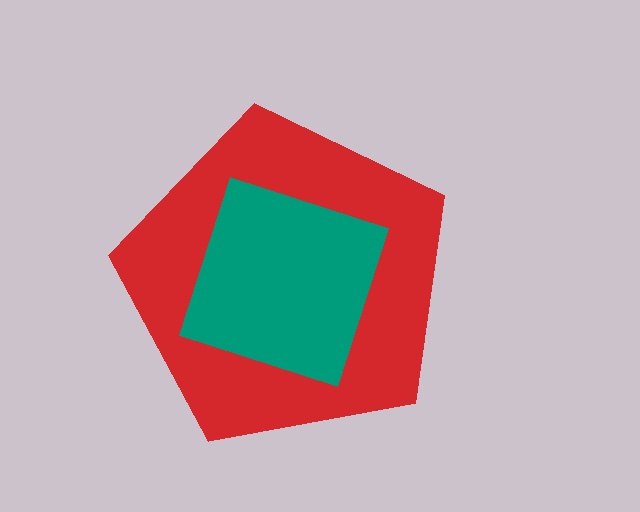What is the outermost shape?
The red pentagon.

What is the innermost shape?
The teal square.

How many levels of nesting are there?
2.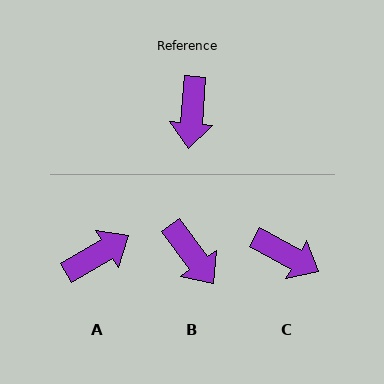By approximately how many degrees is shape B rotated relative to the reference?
Approximately 41 degrees counter-clockwise.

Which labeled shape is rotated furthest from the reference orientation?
A, about 126 degrees away.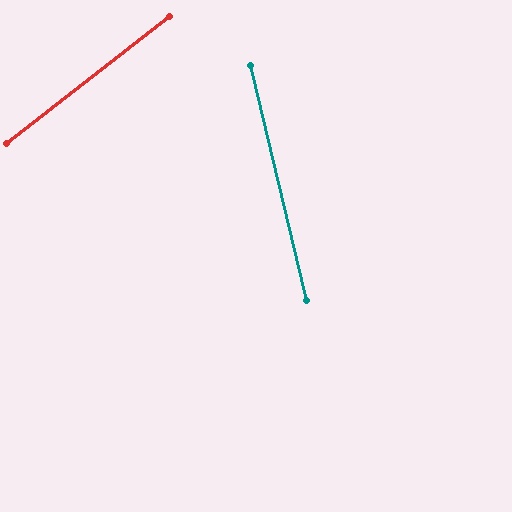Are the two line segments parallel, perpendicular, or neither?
Neither parallel nor perpendicular — they differ by about 66°.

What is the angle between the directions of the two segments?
Approximately 66 degrees.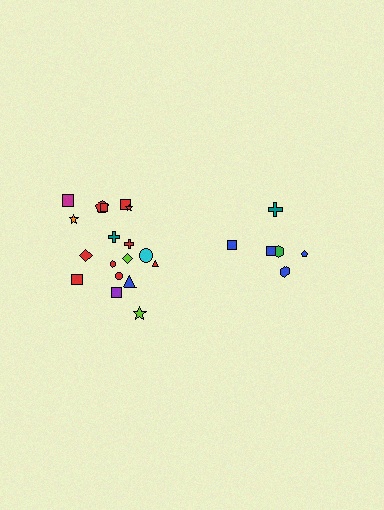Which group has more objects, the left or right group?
The left group.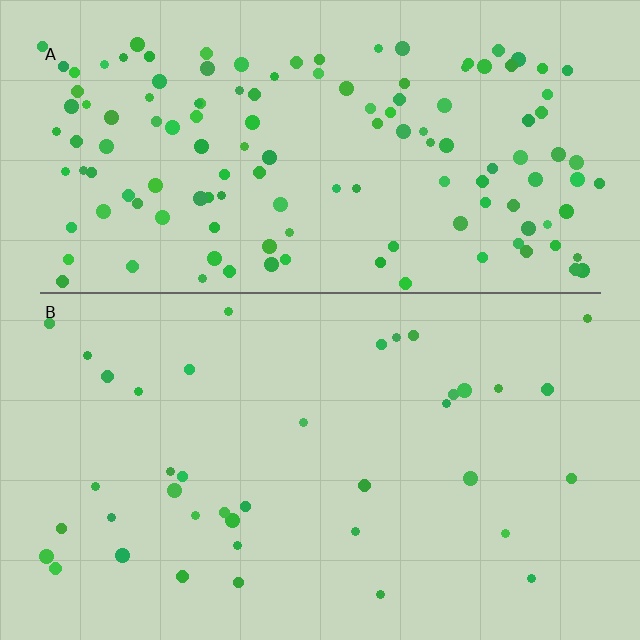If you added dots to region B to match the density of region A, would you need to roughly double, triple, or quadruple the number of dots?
Approximately triple.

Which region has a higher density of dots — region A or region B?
A (the top).